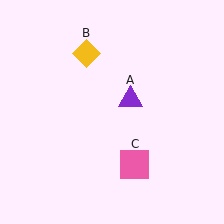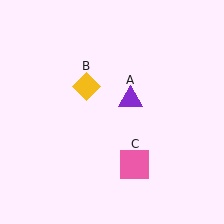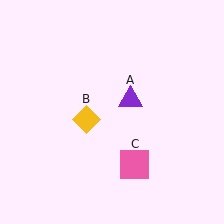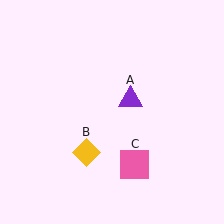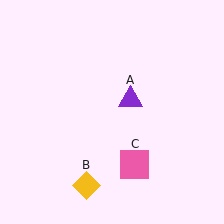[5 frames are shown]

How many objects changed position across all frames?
1 object changed position: yellow diamond (object B).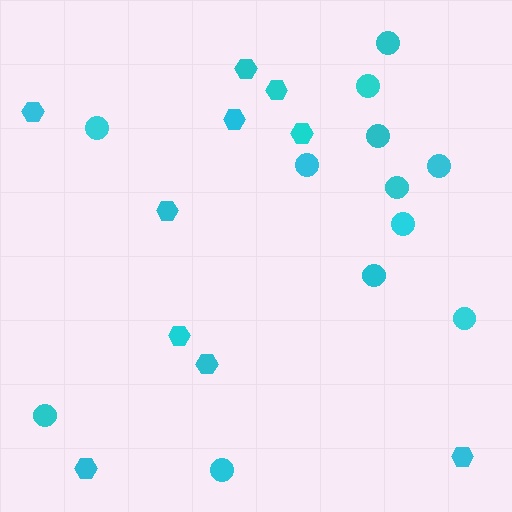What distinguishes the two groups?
There are 2 groups: one group of circles (12) and one group of hexagons (10).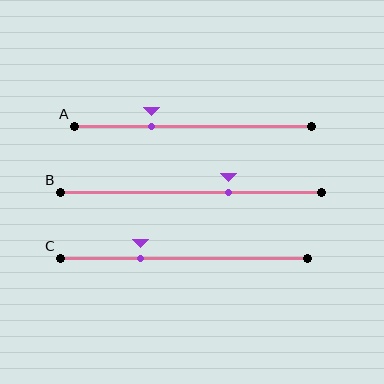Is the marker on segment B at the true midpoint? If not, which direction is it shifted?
No, the marker on segment B is shifted to the right by about 14% of the segment length.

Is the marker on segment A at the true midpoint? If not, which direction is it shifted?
No, the marker on segment A is shifted to the left by about 17% of the segment length.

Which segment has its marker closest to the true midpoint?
Segment B has its marker closest to the true midpoint.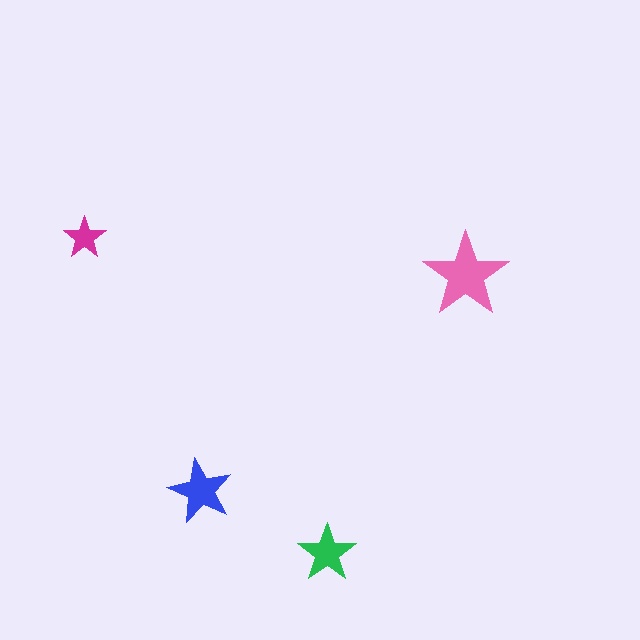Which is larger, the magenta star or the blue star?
The blue one.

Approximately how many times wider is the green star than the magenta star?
About 1.5 times wider.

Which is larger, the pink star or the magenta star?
The pink one.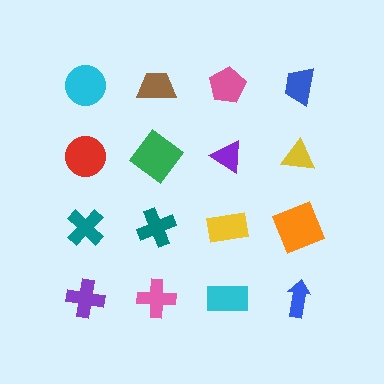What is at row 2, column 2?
A green diamond.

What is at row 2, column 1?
A red circle.